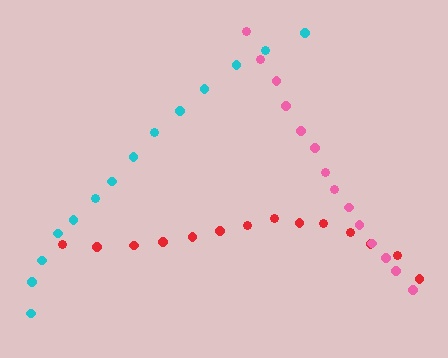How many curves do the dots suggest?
There are 3 distinct paths.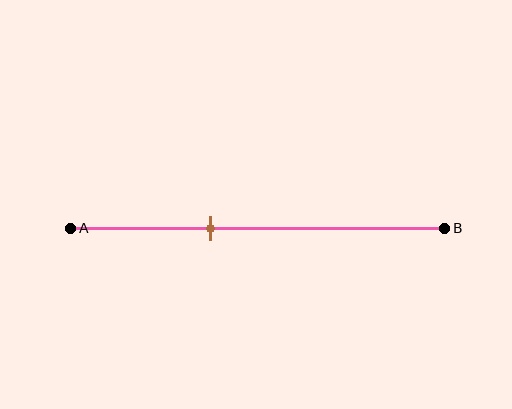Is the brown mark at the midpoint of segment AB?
No, the mark is at about 35% from A, not at the 50% midpoint.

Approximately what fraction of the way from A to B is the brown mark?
The brown mark is approximately 35% of the way from A to B.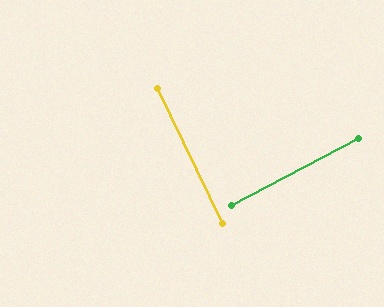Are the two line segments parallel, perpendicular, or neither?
Perpendicular — they meet at approximately 88°.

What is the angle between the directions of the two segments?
Approximately 88 degrees.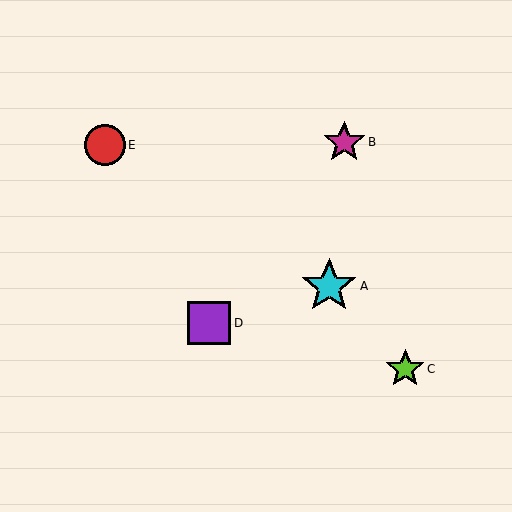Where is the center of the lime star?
The center of the lime star is at (405, 369).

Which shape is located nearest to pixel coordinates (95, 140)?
The red circle (labeled E) at (105, 145) is nearest to that location.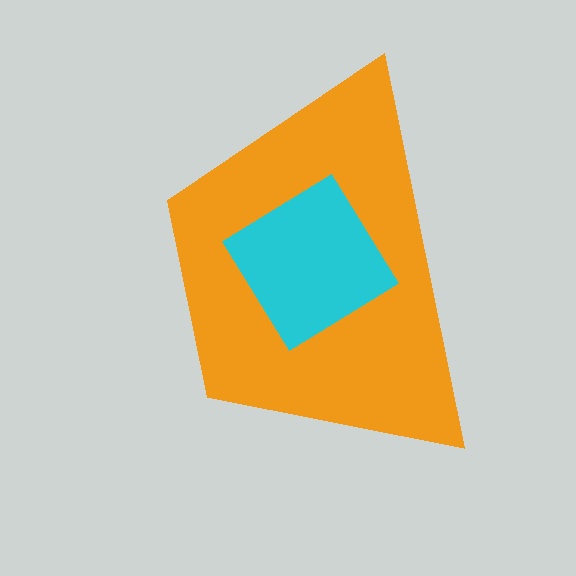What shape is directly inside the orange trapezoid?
The cyan diamond.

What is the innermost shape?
The cyan diamond.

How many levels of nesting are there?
2.